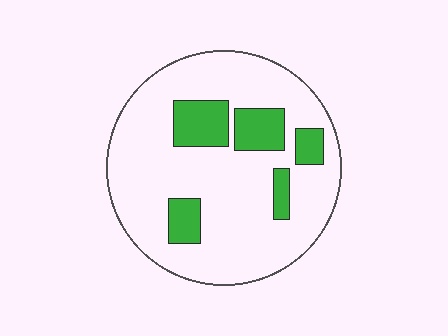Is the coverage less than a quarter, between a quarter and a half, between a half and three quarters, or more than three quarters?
Less than a quarter.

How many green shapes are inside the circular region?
5.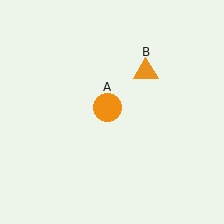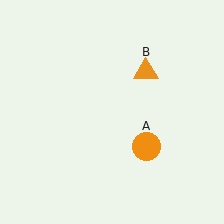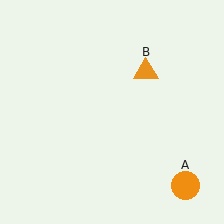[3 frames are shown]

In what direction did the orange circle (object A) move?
The orange circle (object A) moved down and to the right.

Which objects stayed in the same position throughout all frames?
Orange triangle (object B) remained stationary.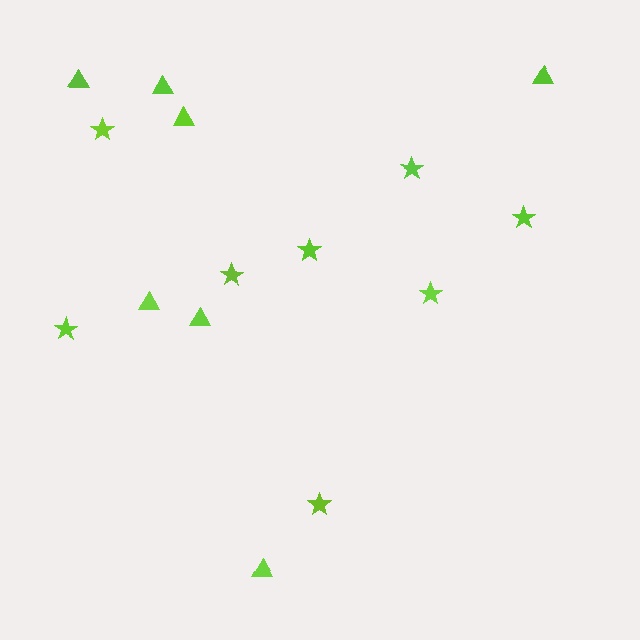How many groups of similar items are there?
There are 2 groups: one group of stars (8) and one group of triangles (7).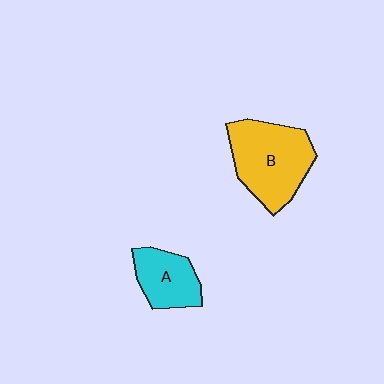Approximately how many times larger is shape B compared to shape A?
Approximately 1.7 times.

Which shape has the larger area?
Shape B (yellow).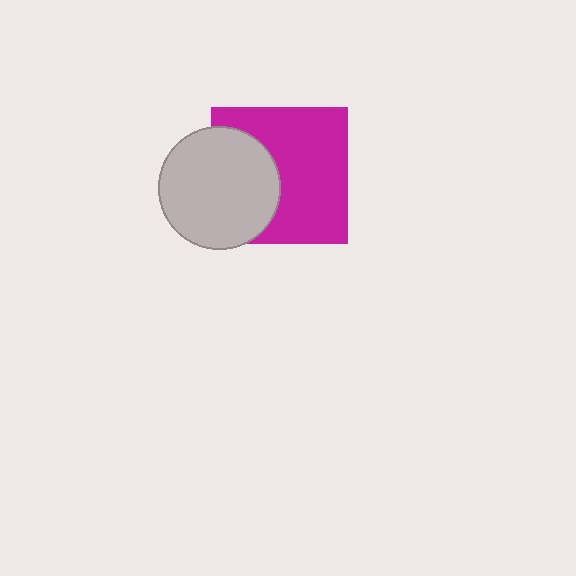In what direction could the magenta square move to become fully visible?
The magenta square could move right. That would shift it out from behind the light gray circle entirely.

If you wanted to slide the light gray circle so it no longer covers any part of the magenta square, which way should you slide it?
Slide it left — that is the most direct way to separate the two shapes.